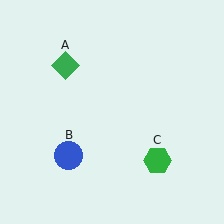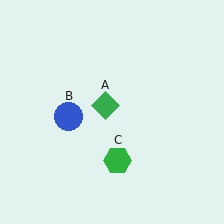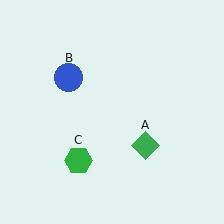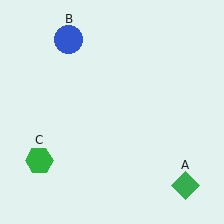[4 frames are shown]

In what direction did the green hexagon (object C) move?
The green hexagon (object C) moved left.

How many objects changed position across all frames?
3 objects changed position: green diamond (object A), blue circle (object B), green hexagon (object C).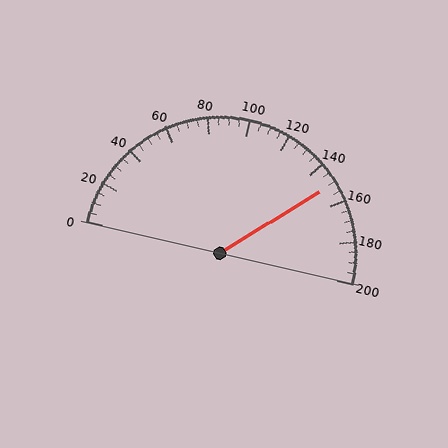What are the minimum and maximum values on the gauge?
The gauge ranges from 0 to 200.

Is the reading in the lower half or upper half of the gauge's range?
The reading is in the upper half of the range (0 to 200).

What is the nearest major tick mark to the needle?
The nearest major tick mark is 160.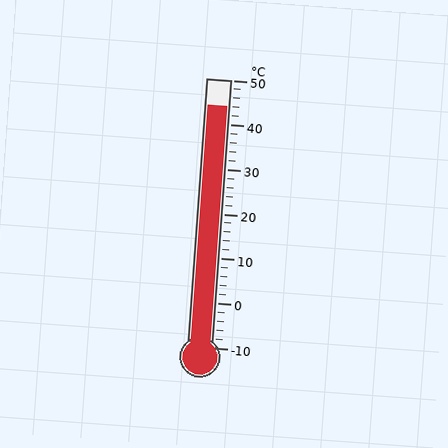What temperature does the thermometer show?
The thermometer shows approximately 44°C.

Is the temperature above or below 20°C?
The temperature is above 20°C.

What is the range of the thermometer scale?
The thermometer scale ranges from -10°C to 50°C.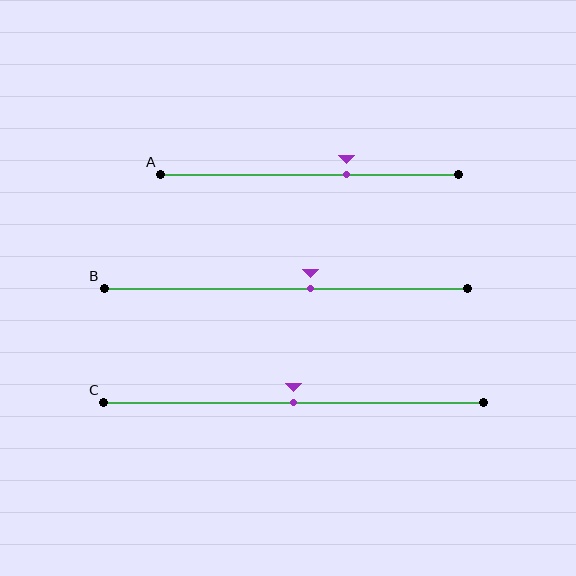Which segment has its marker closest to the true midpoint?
Segment C has its marker closest to the true midpoint.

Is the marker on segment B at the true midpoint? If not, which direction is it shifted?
No, the marker on segment B is shifted to the right by about 7% of the segment length.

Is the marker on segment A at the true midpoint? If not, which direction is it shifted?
No, the marker on segment A is shifted to the right by about 13% of the segment length.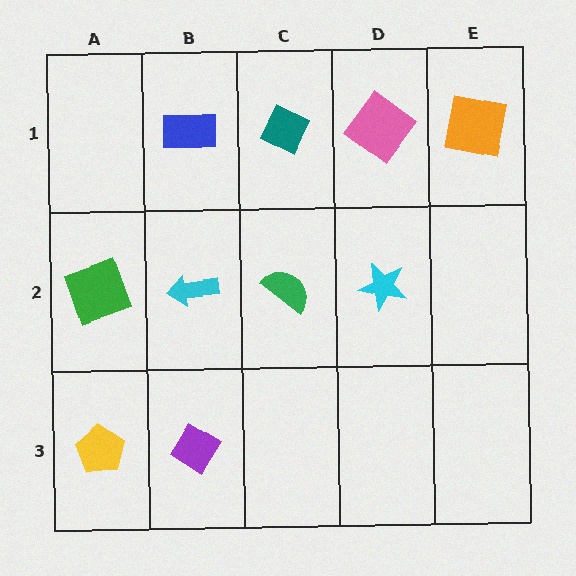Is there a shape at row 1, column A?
No, that cell is empty.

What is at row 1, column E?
An orange square.